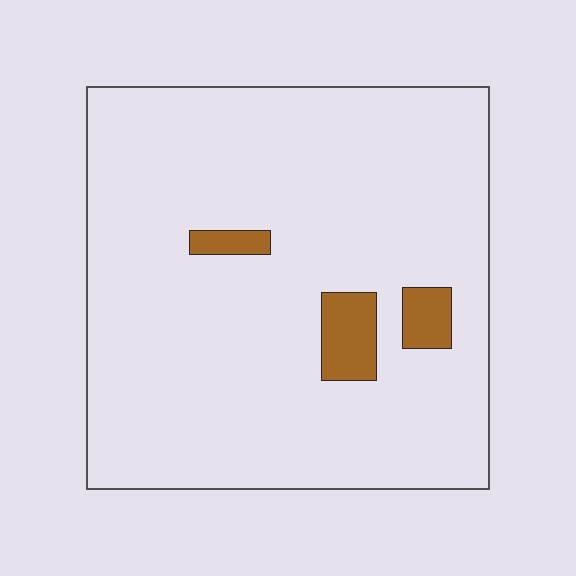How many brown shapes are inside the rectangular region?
3.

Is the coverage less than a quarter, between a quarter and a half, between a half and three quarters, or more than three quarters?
Less than a quarter.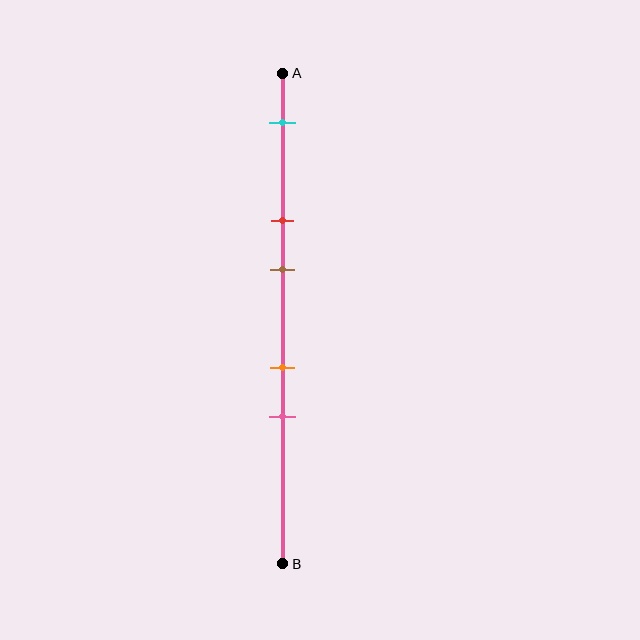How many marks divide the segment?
There are 5 marks dividing the segment.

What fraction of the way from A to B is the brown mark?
The brown mark is approximately 40% (0.4) of the way from A to B.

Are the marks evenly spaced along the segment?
No, the marks are not evenly spaced.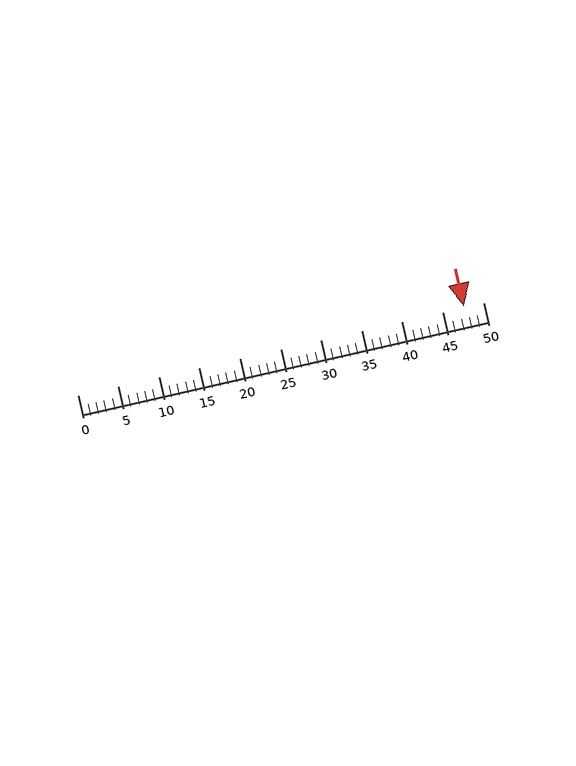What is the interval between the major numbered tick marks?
The major tick marks are spaced 5 units apart.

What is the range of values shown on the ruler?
The ruler shows values from 0 to 50.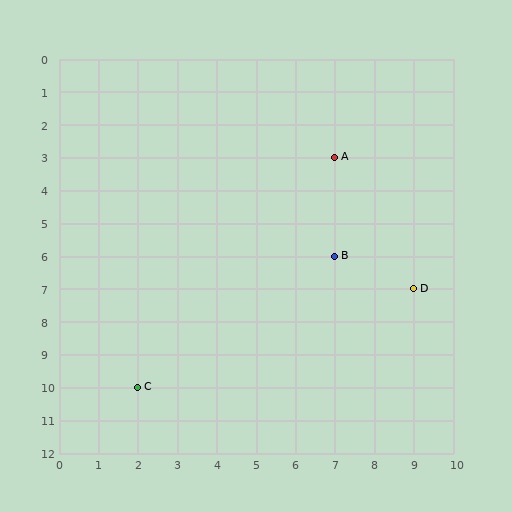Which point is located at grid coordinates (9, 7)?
Point D is at (9, 7).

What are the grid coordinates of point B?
Point B is at grid coordinates (7, 6).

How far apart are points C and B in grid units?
Points C and B are 5 columns and 4 rows apart (about 6.4 grid units diagonally).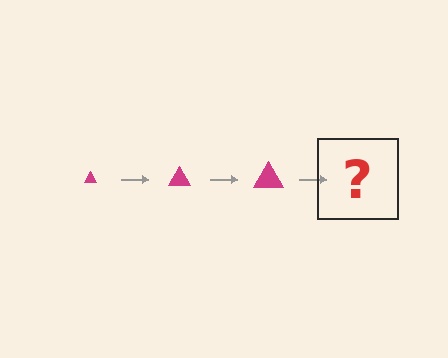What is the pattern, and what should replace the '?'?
The pattern is that the triangle gets progressively larger each step. The '?' should be a magenta triangle, larger than the previous one.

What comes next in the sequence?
The next element should be a magenta triangle, larger than the previous one.